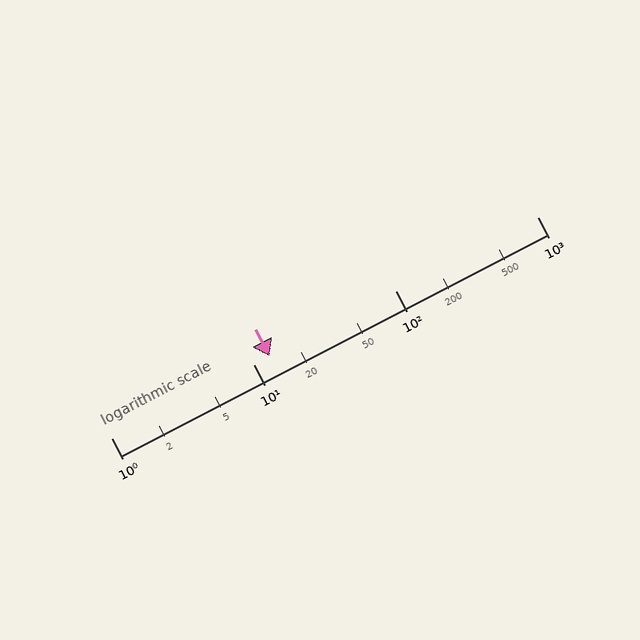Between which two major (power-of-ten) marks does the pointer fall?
The pointer is between 10 and 100.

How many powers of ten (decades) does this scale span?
The scale spans 3 decades, from 1 to 1000.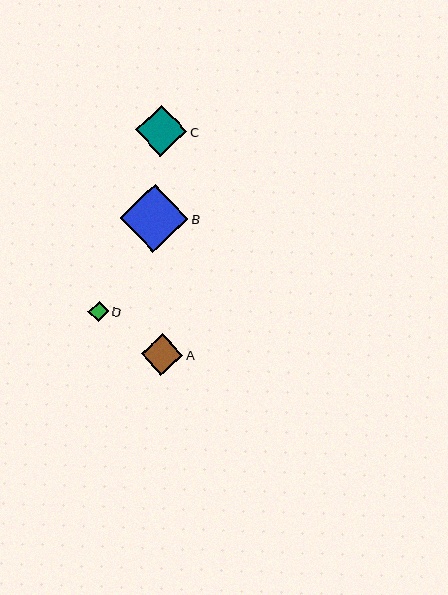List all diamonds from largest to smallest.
From largest to smallest: B, C, A, D.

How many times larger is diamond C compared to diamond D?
Diamond C is approximately 2.5 times the size of diamond D.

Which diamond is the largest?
Diamond B is the largest with a size of approximately 68 pixels.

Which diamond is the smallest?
Diamond D is the smallest with a size of approximately 20 pixels.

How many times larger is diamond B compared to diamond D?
Diamond B is approximately 3.3 times the size of diamond D.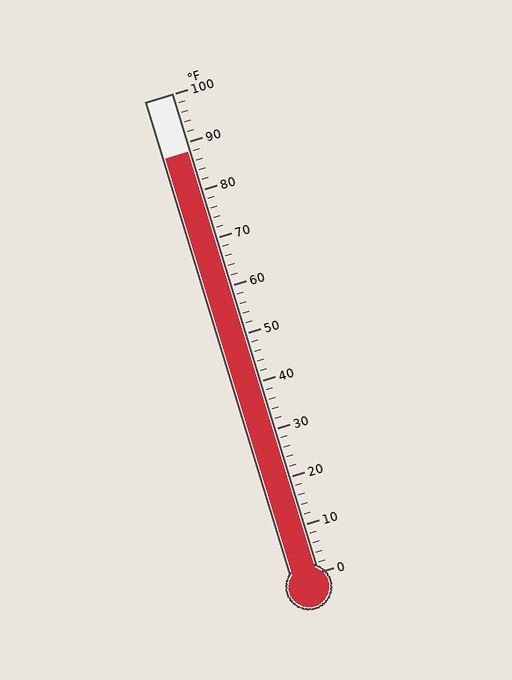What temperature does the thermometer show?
The thermometer shows approximately 88°F.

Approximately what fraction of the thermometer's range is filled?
The thermometer is filled to approximately 90% of its range.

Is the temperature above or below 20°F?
The temperature is above 20°F.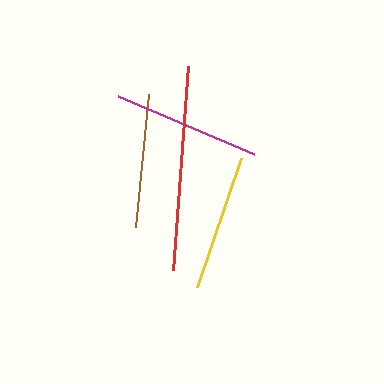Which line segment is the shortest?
The brown line is the shortest at approximately 134 pixels.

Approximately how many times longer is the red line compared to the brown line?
The red line is approximately 1.5 times the length of the brown line.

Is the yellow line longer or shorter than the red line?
The red line is longer than the yellow line.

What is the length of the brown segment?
The brown segment is approximately 134 pixels long.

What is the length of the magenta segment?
The magenta segment is approximately 148 pixels long.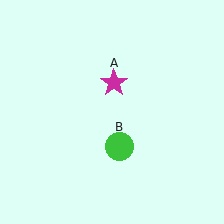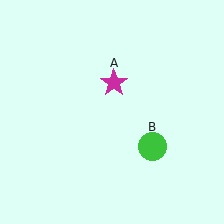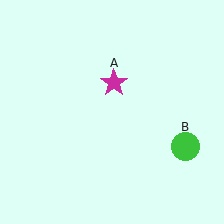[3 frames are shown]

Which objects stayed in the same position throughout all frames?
Magenta star (object A) remained stationary.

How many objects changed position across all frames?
1 object changed position: green circle (object B).